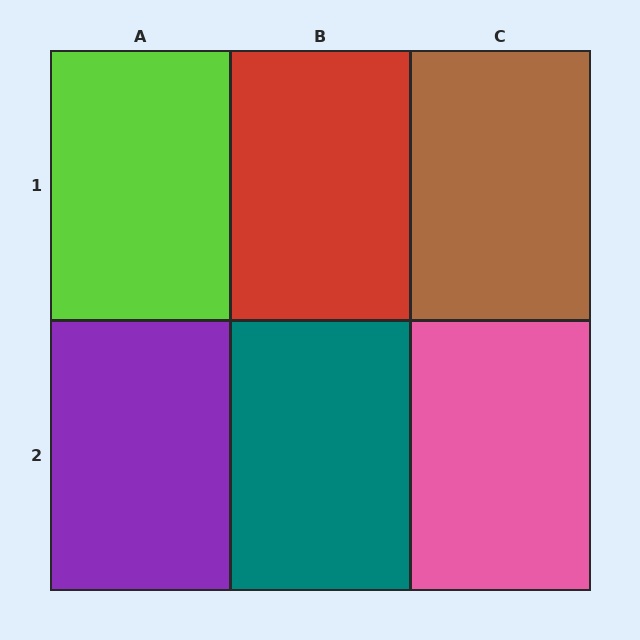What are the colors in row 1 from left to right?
Lime, red, brown.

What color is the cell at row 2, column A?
Purple.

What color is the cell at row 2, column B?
Teal.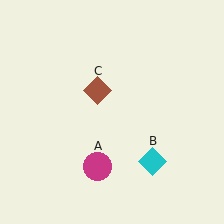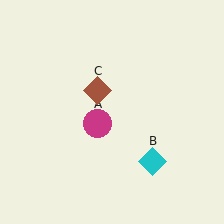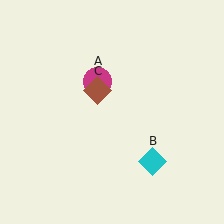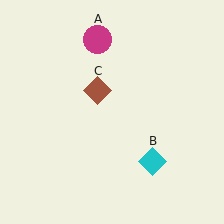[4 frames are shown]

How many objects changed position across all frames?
1 object changed position: magenta circle (object A).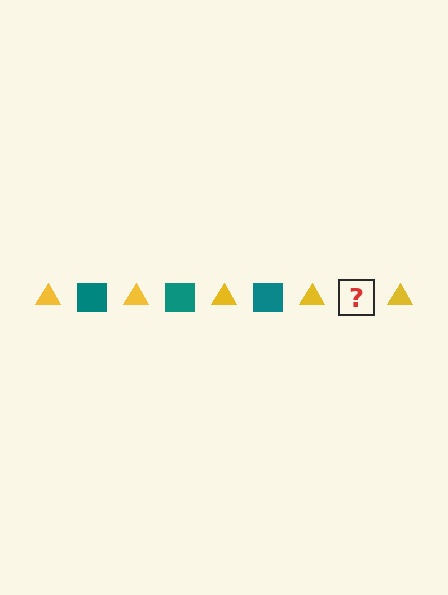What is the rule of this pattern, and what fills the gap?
The rule is that the pattern alternates between yellow triangle and teal square. The gap should be filled with a teal square.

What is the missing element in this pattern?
The missing element is a teal square.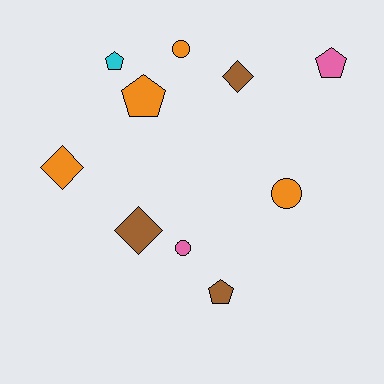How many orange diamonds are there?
There is 1 orange diamond.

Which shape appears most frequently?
Pentagon, with 4 objects.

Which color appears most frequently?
Orange, with 4 objects.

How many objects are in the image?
There are 10 objects.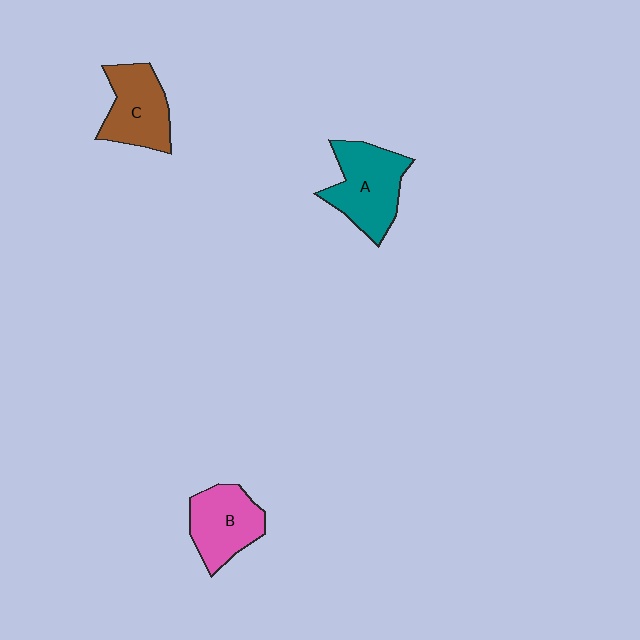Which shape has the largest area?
Shape A (teal).